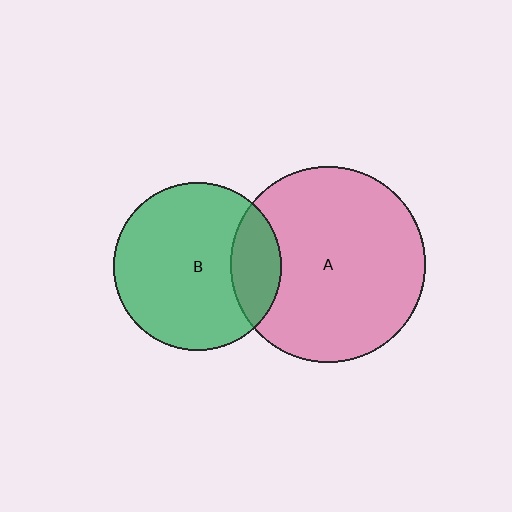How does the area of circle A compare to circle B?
Approximately 1.4 times.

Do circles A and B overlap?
Yes.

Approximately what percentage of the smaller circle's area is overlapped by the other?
Approximately 20%.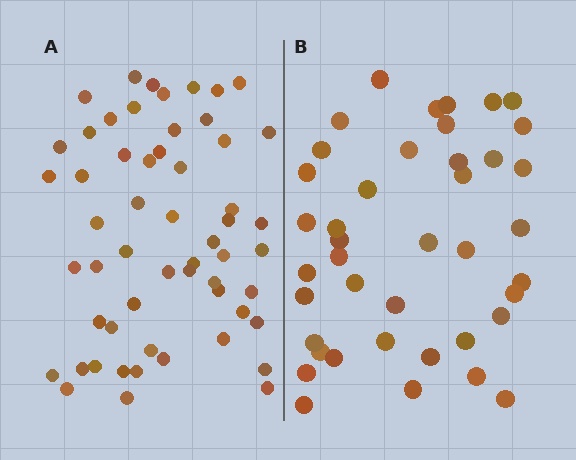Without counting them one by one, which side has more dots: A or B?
Region A (the left region) has more dots.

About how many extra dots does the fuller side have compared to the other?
Region A has approximately 15 more dots than region B.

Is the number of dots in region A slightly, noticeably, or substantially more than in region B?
Region A has noticeably more, but not dramatically so. The ratio is roughly 1.4 to 1.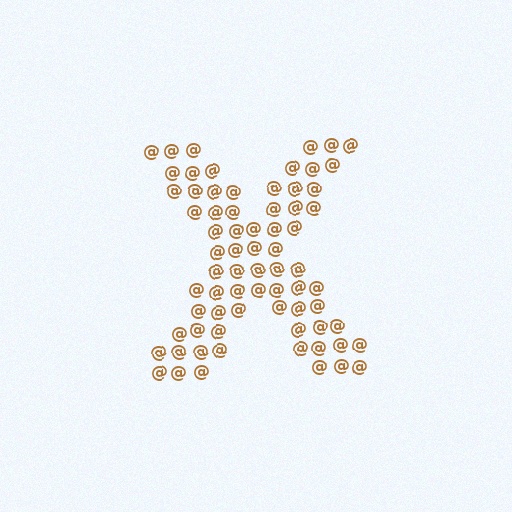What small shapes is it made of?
It is made of small at signs.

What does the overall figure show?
The overall figure shows the letter X.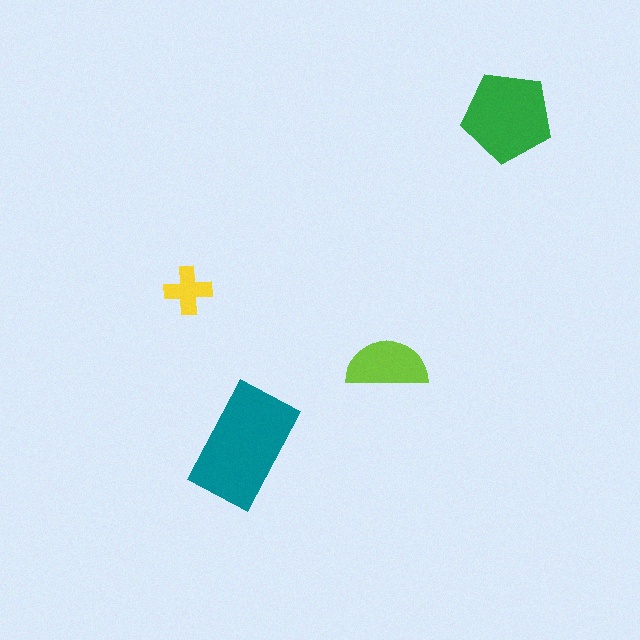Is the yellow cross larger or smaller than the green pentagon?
Smaller.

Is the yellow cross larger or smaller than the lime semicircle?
Smaller.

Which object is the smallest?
The yellow cross.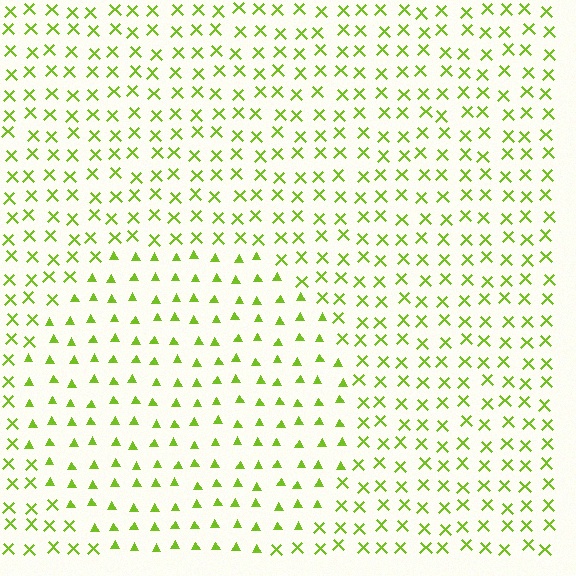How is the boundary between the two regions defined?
The boundary is defined by a change in element shape: triangles inside vs. X marks outside. All elements share the same color and spacing.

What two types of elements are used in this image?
The image uses triangles inside the circle region and X marks outside it.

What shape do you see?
I see a circle.